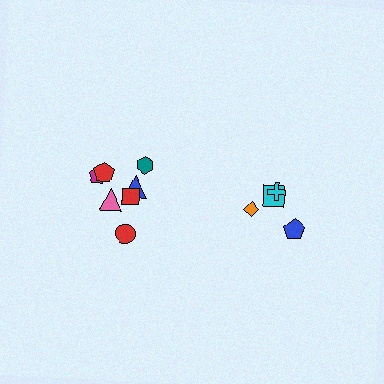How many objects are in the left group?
There are 7 objects.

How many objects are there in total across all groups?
There are 11 objects.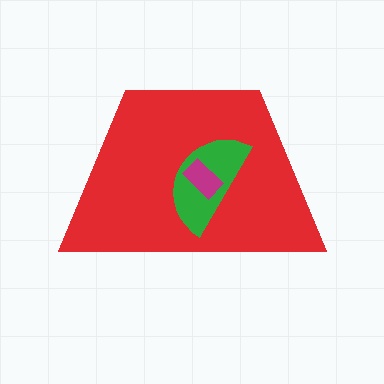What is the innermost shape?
The magenta rectangle.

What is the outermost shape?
The red trapezoid.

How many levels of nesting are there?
3.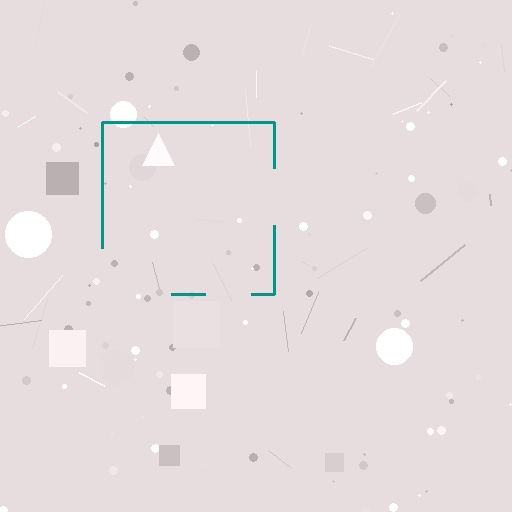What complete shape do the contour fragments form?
The contour fragments form a square.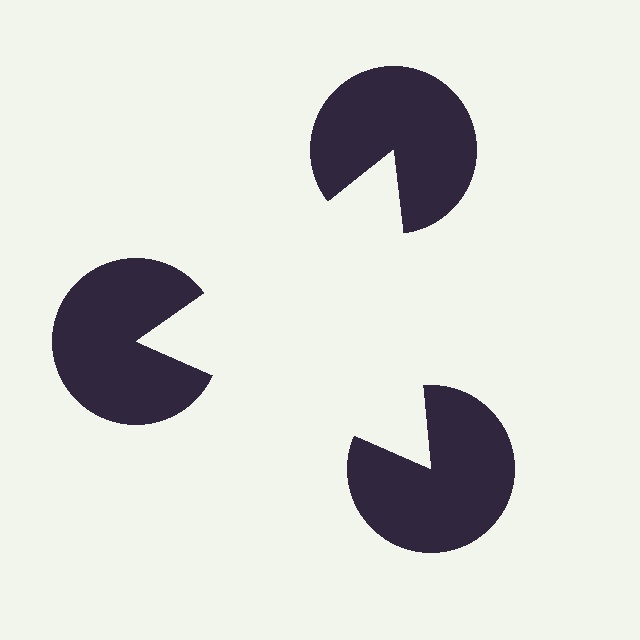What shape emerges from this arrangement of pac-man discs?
An illusory triangle — its edges are inferred from the aligned wedge cuts in the pac-man discs, not physically drawn.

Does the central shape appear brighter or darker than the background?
It typically appears slightly brighter than the background, even though no actual brightness change is drawn.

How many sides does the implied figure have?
3 sides.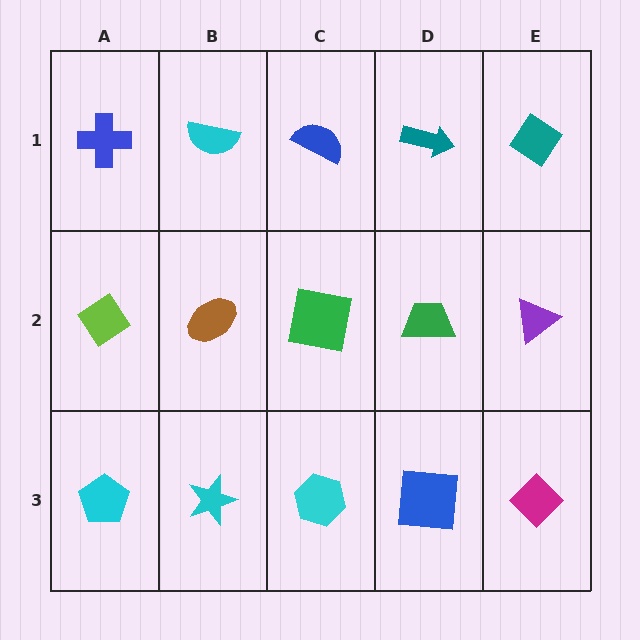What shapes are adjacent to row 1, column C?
A green square (row 2, column C), a cyan semicircle (row 1, column B), a teal arrow (row 1, column D).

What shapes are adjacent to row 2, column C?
A blue semicircle (row 1, column C), a cyan hexagon (row 3, column C), a brown ellipse (row 2, column B), a green trapezoid (row 2, column D).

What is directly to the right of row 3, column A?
A cyan star.